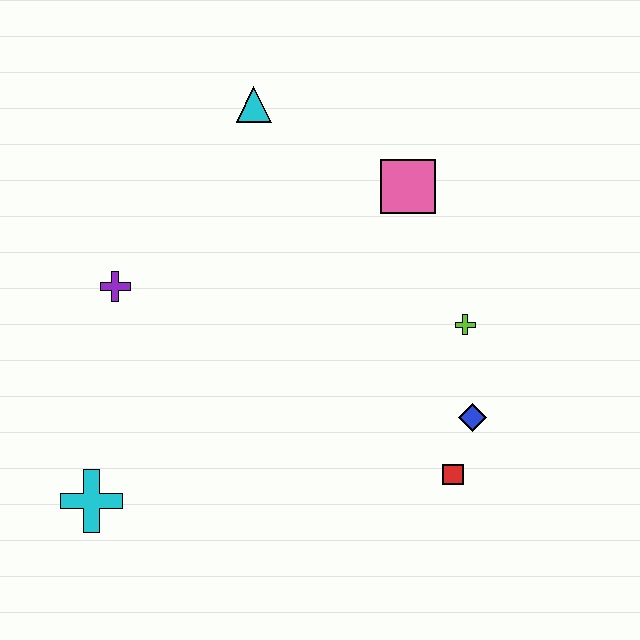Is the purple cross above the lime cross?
Yes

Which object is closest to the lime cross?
The blue diamond is closest to the lime cross.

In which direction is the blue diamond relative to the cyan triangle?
The blue diamond is below the cyan triangle.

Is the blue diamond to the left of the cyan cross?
No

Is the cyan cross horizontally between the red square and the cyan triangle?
No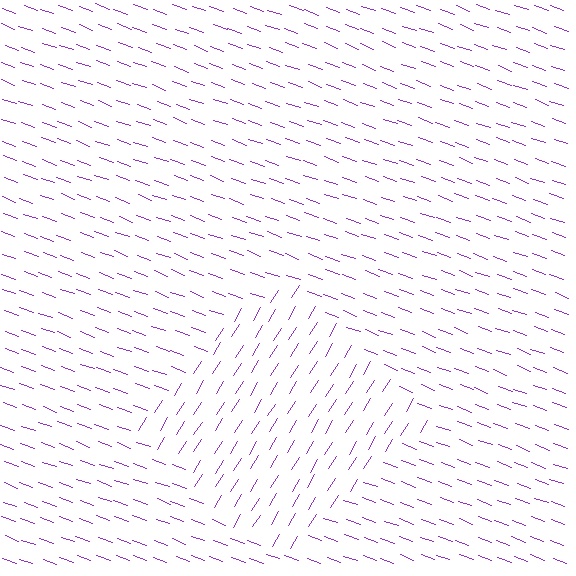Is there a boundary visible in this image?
Yes, there is a texture boundary formed by a change in line orientation.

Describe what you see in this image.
The image is filled with small purple line segments. A diamond region in the image has lines oriented differently from the surrounding lines, creating a visible texture boundary.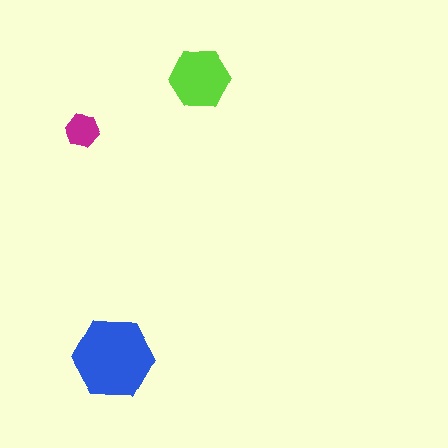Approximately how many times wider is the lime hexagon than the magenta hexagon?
About 2 times wider.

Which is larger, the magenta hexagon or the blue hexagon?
The blue one.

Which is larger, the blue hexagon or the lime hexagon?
The blue one.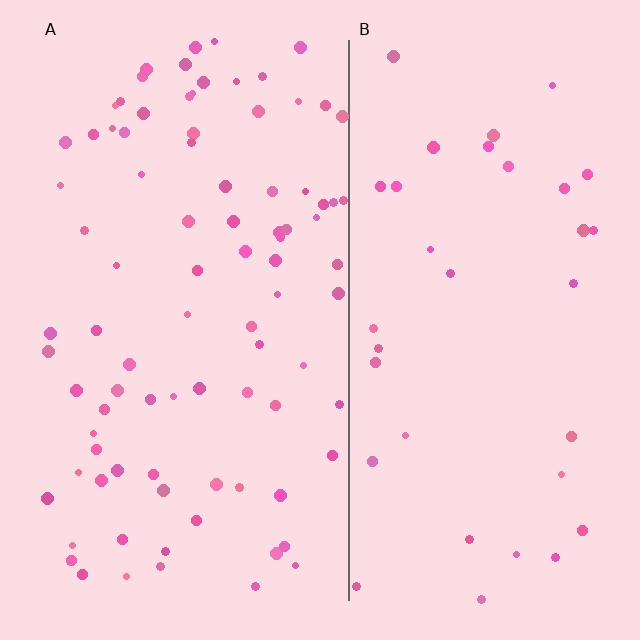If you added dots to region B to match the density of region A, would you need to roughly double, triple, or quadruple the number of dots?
Approximately triple.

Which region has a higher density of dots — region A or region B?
A (the left).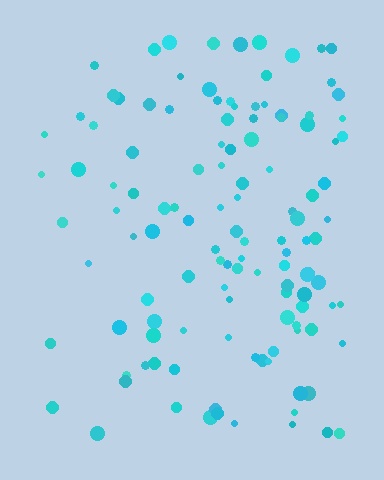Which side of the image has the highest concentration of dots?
The right.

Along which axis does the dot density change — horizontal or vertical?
Horizontal.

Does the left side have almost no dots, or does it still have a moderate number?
Still a moderate number, just noticeably fewer than the right.